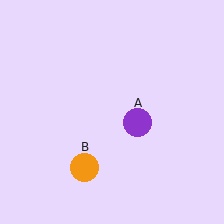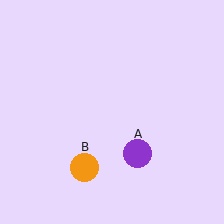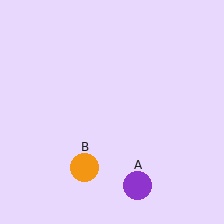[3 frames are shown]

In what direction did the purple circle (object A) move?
The purple circle (object A) moved down.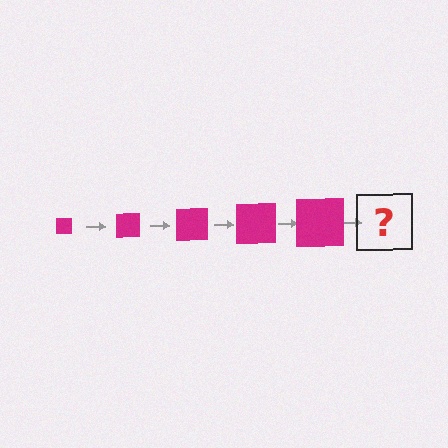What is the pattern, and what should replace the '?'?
The pattern is that the square gets progressively larger each step. The '?' should be a magenta square, larger than the previous one.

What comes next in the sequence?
The next element should be a magenta square, larger than the previous one.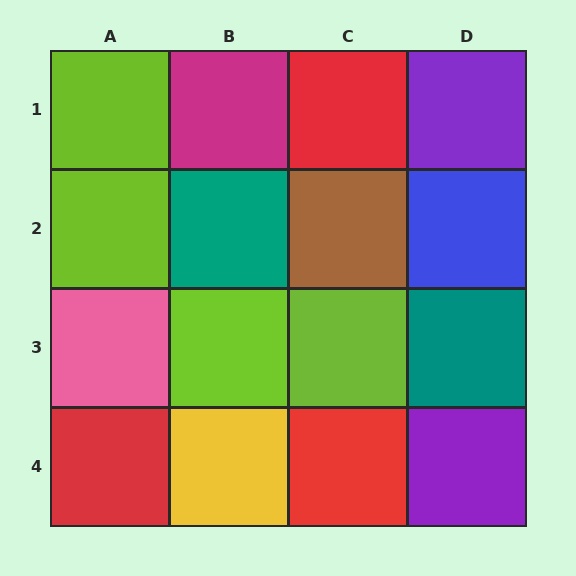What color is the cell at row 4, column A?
Red.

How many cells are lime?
4 cells are lime.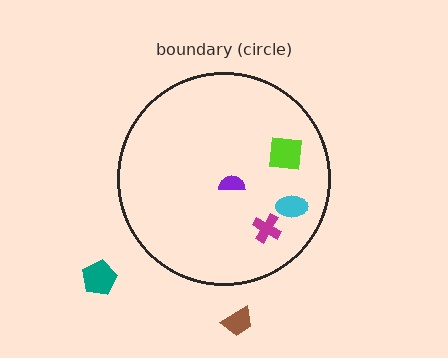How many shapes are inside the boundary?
4 inside, 2 outside.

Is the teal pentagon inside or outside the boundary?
Outside.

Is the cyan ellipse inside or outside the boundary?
Inside.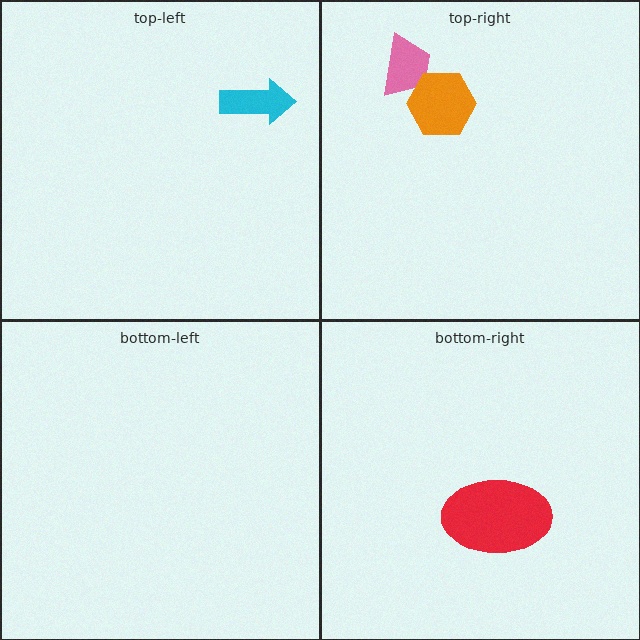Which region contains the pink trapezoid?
The top-right region.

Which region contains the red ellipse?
The bottom-right region.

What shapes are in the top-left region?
The cyan arrow.